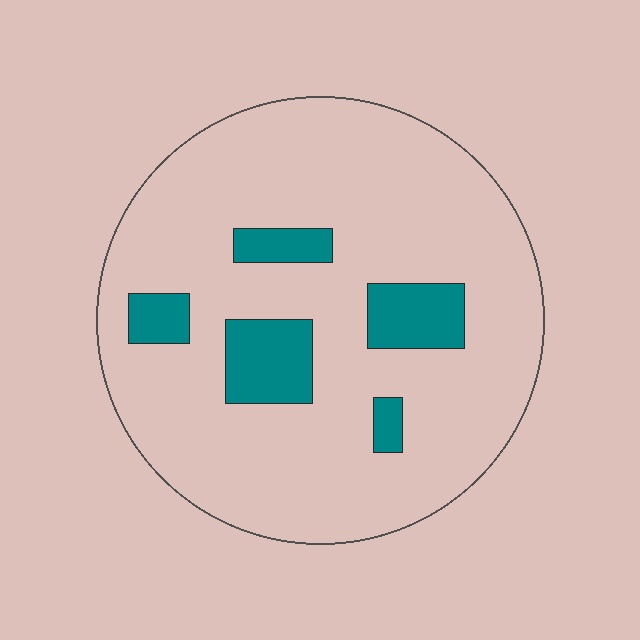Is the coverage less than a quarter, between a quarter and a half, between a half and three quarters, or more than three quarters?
Less than a quarter.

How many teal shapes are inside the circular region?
5.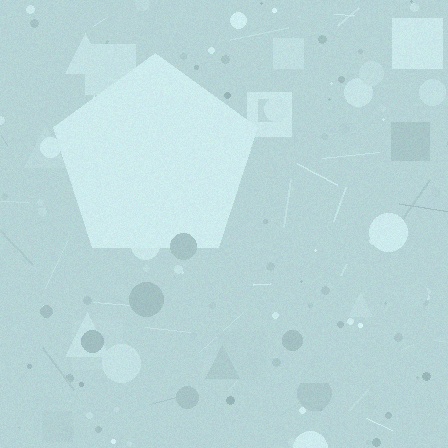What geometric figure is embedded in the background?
A pentagon is embedded in the background.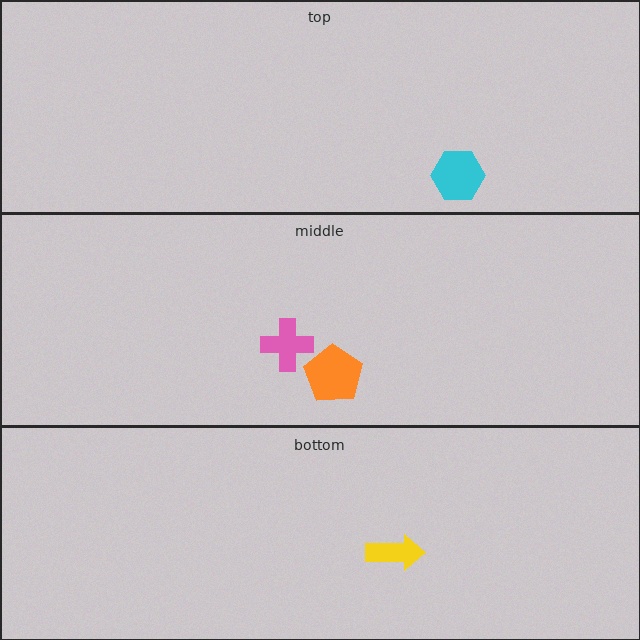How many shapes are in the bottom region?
1.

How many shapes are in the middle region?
2.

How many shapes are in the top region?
1.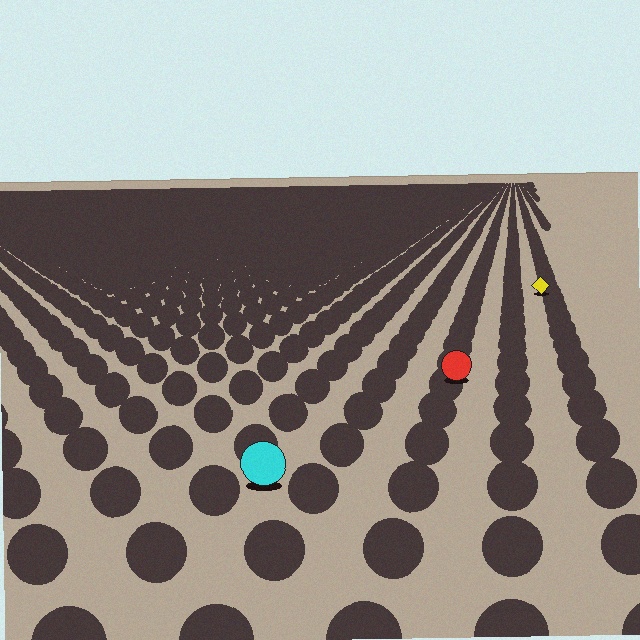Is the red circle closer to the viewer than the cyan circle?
No. The cyan circle is closer — you can tell from the texture gradient: the ground texture is coarser near it.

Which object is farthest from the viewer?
The yellow diamond is farthest from the viewer. It appears smaller and the ground texture around it is denser.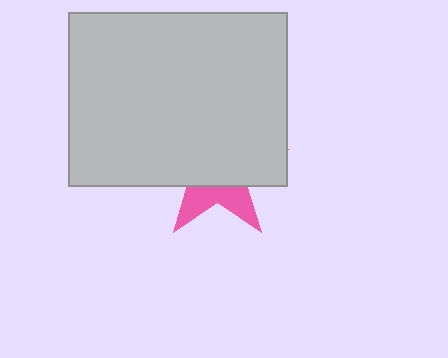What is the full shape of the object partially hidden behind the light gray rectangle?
The partially hidden object is a pink star.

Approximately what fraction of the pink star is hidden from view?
Roughly 68% of the pink star is hidden behind the light gray rectangle.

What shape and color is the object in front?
The object in front is a light gray rectangle.